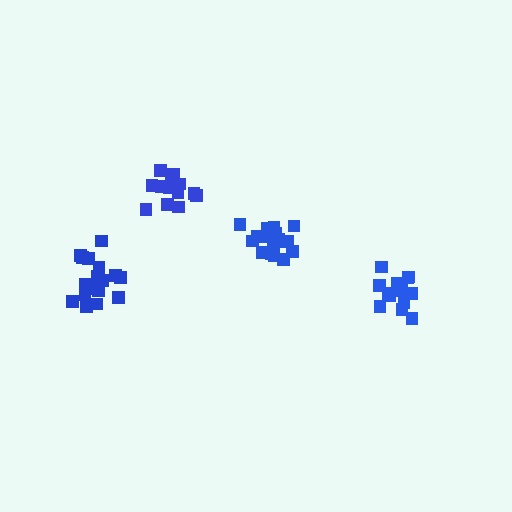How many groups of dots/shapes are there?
There are 4 groups.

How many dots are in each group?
Group 1: 18 dots, Group 2: 18 dots, Group 3: 15 dots, Group 4: 14 dots (65 total).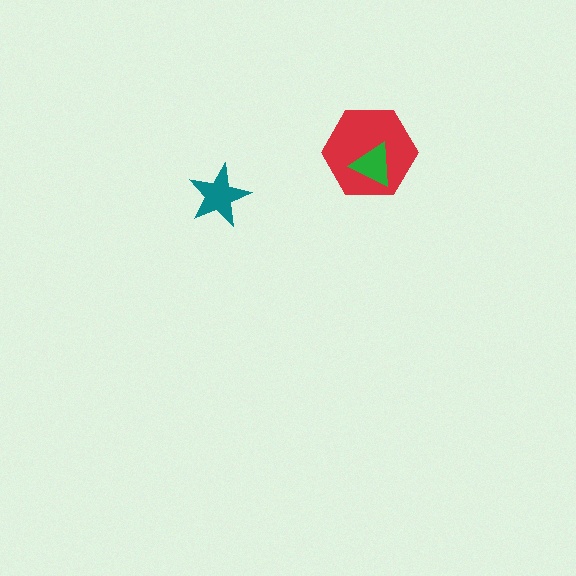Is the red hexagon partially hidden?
Yes, it is partially covered by another shape.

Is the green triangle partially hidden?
No, no other shape covers it.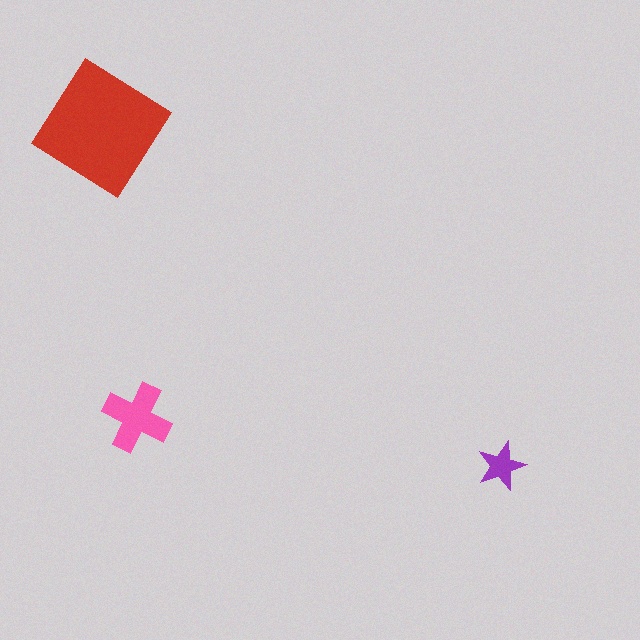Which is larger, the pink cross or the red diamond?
The red diamond.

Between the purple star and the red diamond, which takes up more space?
The red diamond.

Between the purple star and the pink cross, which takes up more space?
The pink cross.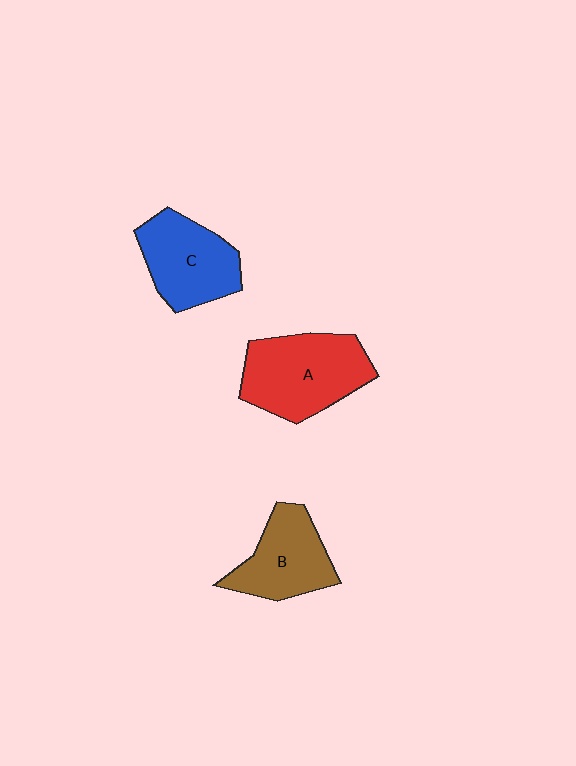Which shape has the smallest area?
Shape B (brown).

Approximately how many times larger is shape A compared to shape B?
Approximately 1.3 times.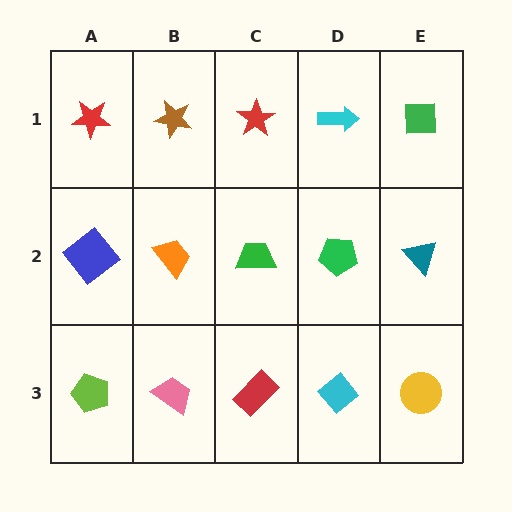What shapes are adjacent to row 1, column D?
A green pentagon (row 2, column D), a red star (row 1, column C), a green square (row 1, column E).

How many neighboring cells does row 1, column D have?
3.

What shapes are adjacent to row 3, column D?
A green pentagon (row 2, column D), a red rectangle (row 3, column C), a yellow circle (row 3, column E).